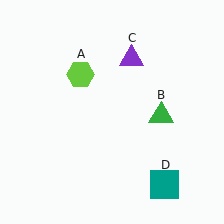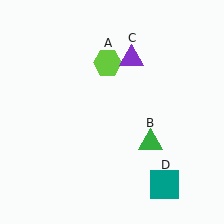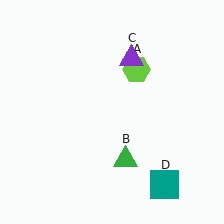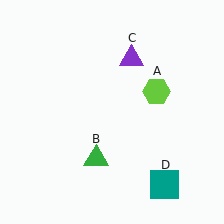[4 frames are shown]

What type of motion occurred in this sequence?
The lime hexagon (object A), green triangle (object B) rotated clockwise around the center of the scene.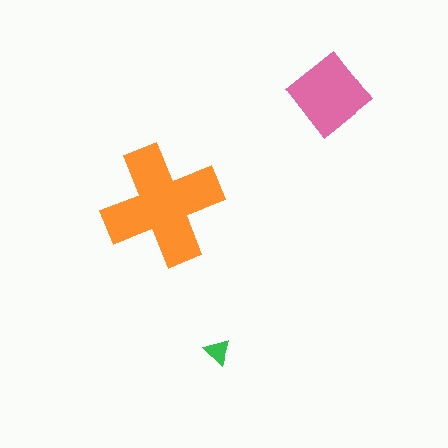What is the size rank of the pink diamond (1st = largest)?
2nd.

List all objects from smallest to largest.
The green triangle, the pink diamond, the orange cross.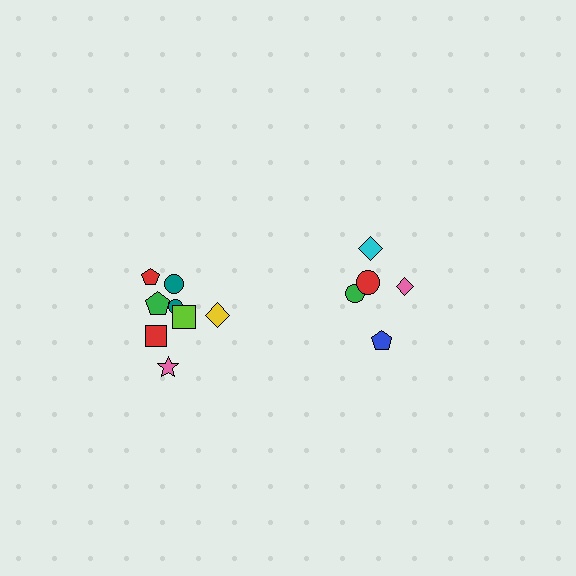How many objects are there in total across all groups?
There are 13 objects.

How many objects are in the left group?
There are 8 objects.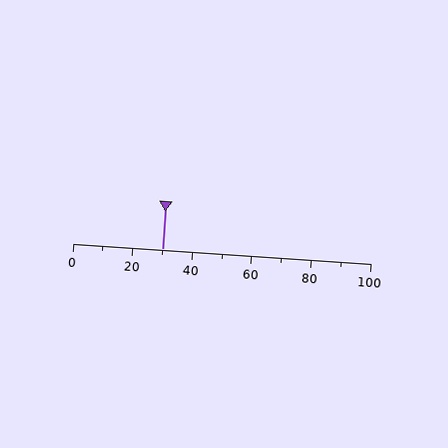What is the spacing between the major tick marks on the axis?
The major ticks are spaced 20 apart.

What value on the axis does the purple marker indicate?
The marker indicates approximately 30.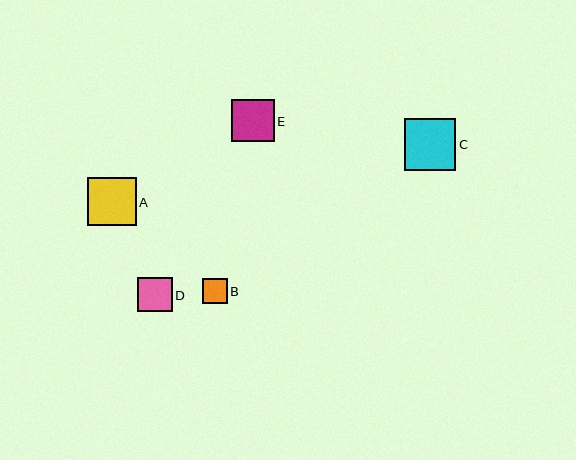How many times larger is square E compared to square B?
Square E is approximately 1.7 times the size of square B.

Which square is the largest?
Square C is the largest with a size of approximately 51 pixels.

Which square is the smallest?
Square B is the smallest with a size of approximately 25 pixels.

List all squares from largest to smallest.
From largest to smallest: C, A, E, D, B.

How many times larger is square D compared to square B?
Square D is approximately 1.4 times the size of square B.